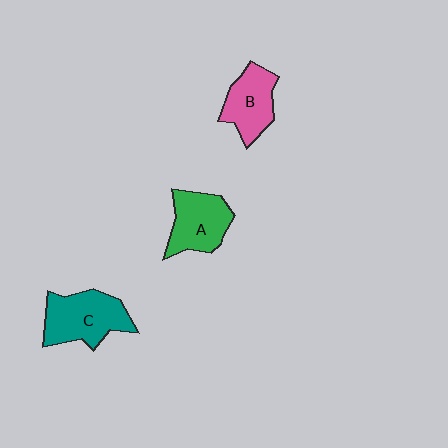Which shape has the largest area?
Shape C (teal).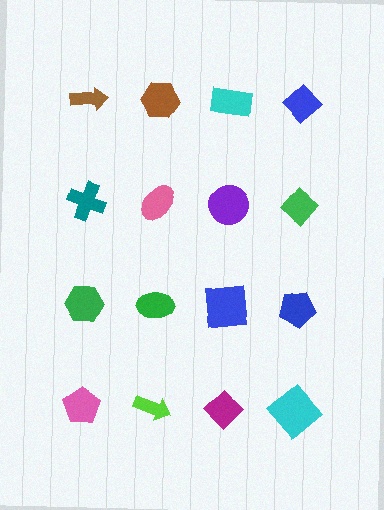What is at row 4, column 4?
A cyan diamond.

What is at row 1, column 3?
A cyan rectangle.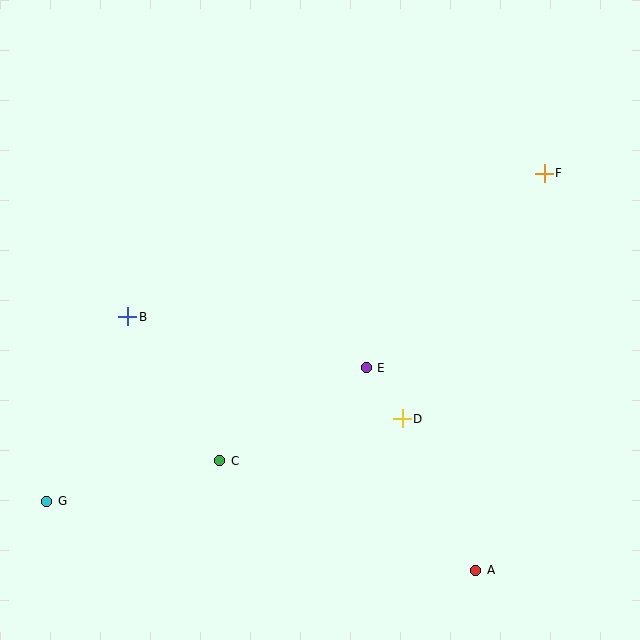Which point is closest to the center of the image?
Point E at (366, 368) is closest to the center.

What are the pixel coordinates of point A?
Point A is at (476, 570).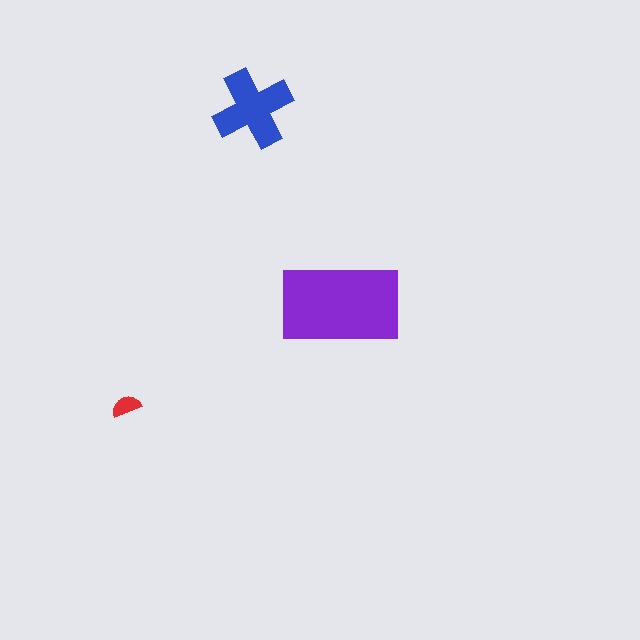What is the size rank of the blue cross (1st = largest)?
2nd.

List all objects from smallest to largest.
The red semicircle, the blue cross, the purple rectangle.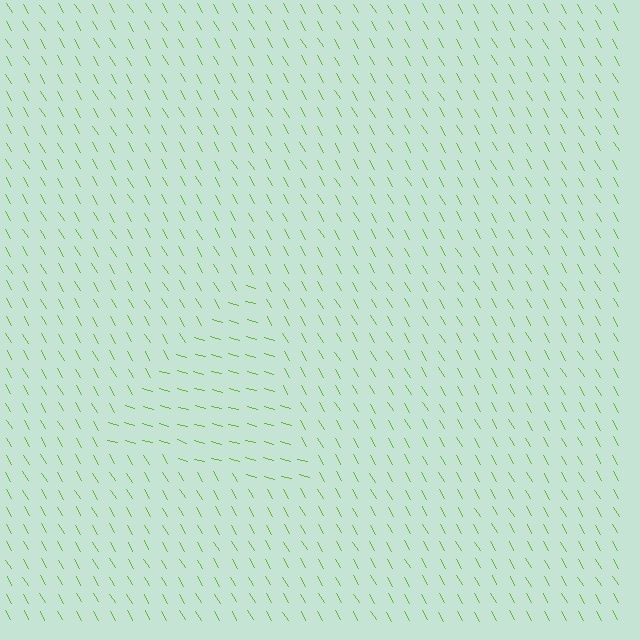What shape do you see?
I see a triangle.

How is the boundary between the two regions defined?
The boundary is defined purely by a change in line orientation (approximately 45 degrees difference). All lines are the same color and thickness.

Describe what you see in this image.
The image is filled with small lime line segments. A triangle region in the image has lines oriented differently from the surrounding lines, creating a visible texture boundary.